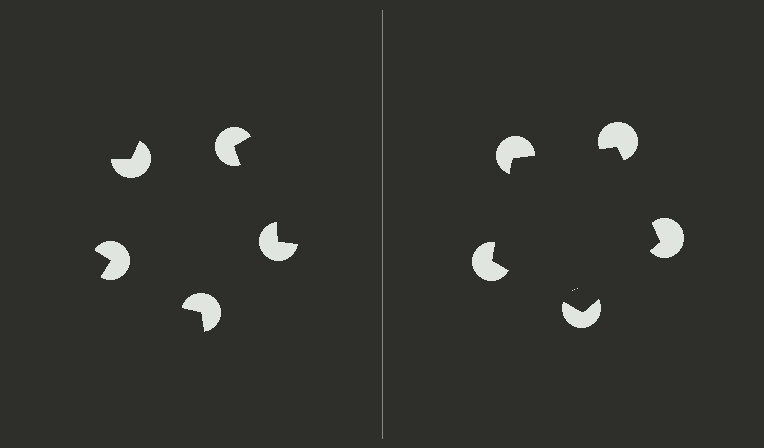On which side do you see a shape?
An illusory pentagon appears on the right side. On the left side the wedge cuts are rotated, so no coherent shape forms.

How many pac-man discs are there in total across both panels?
10 — 5 on each side.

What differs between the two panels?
The pac-man discs are positioned identically on both sides; only the wedge orientations differ. On the right they align to a pentagon; on the left they are misaligned.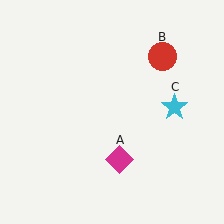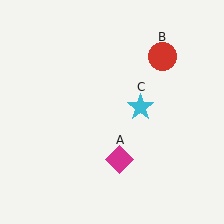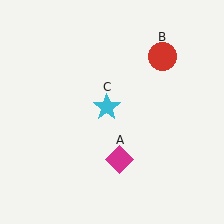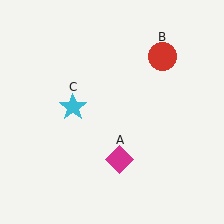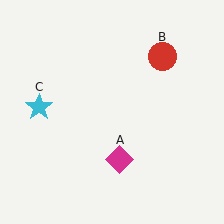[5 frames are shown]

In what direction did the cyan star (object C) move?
The cyan star (object C) moved left.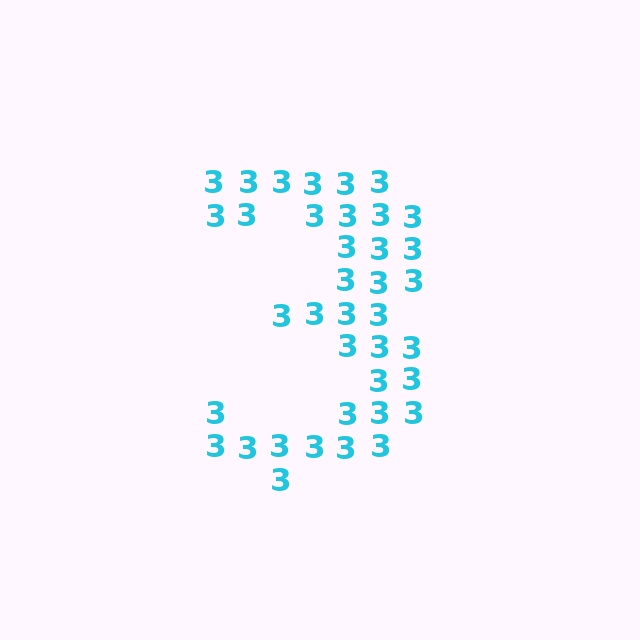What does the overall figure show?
The overall figure shows the digit 3.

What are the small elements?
The small elements are digit 3's.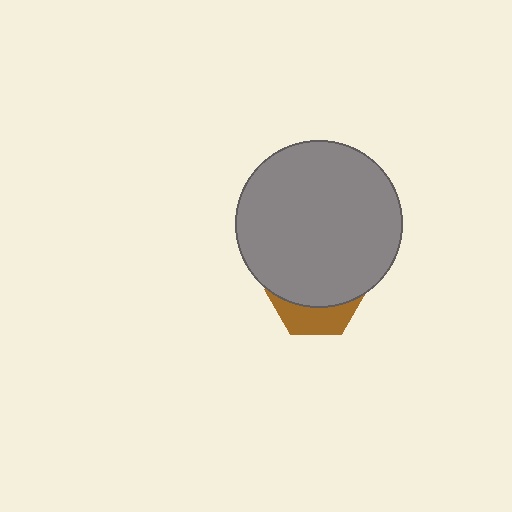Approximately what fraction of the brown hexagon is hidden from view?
Roughly 68% of the brown hexagon is hidden behind the gray circle.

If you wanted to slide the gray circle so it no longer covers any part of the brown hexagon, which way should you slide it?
Slide it up — that is the most direct way to separate the two shapes.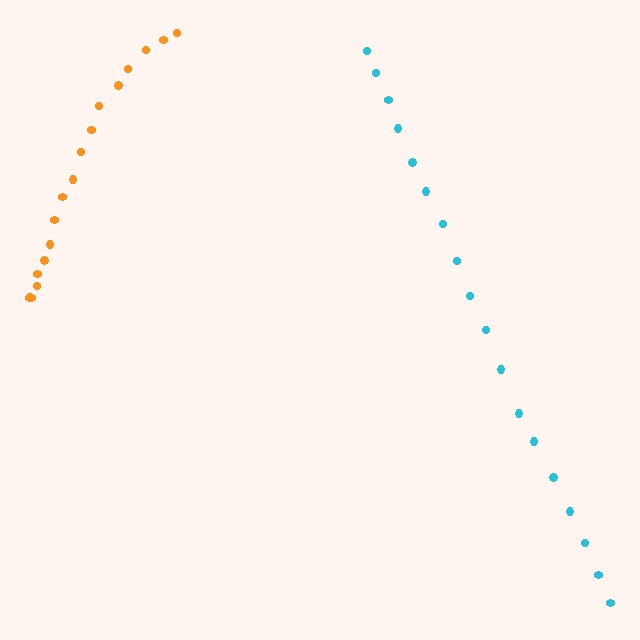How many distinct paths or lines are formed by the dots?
There are 2 distinct paths.